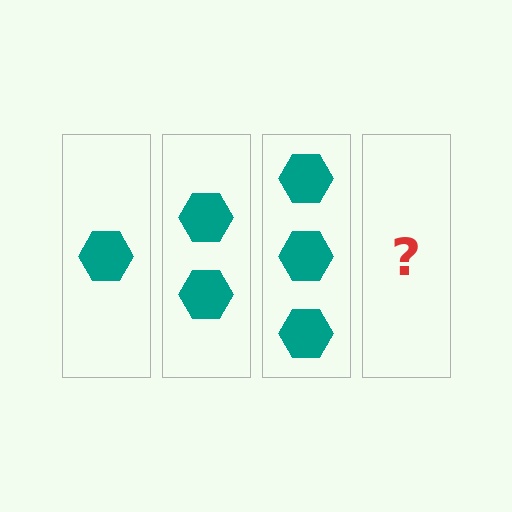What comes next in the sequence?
The next element should be 4 hexagons.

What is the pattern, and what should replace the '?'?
The pattern is that each step adds one more hexagon. The '?' should be 4 hexagons.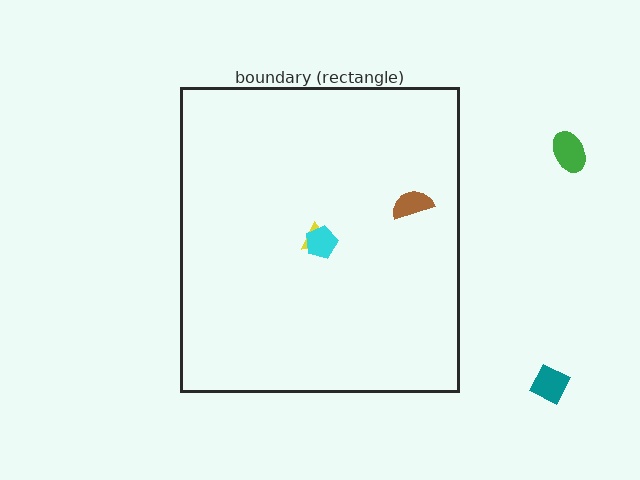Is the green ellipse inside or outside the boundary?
Outside.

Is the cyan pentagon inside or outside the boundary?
Inside.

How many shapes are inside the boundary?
3 inside, 2 outside.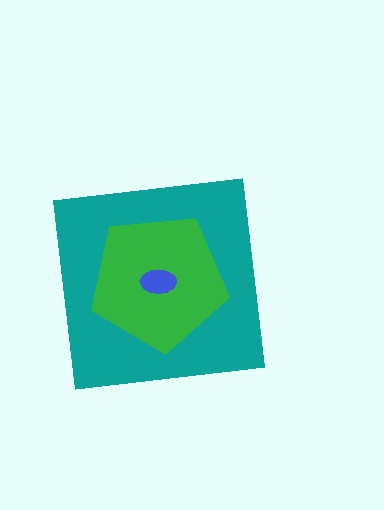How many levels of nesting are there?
3.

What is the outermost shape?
The teal square.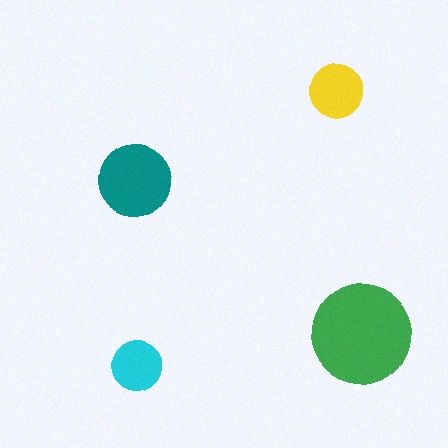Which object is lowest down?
The cyan circle is bottommost.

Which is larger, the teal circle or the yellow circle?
The teal one.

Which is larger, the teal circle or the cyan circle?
The teal one.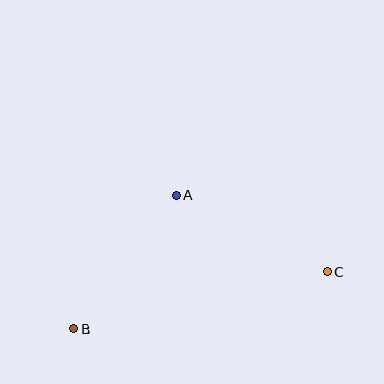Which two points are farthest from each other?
Points B and C are farthest from each other.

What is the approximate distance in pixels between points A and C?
The distance between A and C is approximately 169 pixels.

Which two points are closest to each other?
Points A and B are closest to each other.